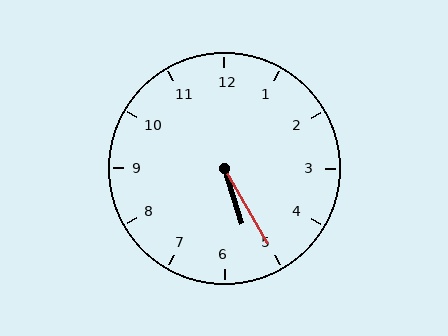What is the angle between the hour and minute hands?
Approximately 12 degrees.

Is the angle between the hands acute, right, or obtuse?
It is acute.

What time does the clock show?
5:25.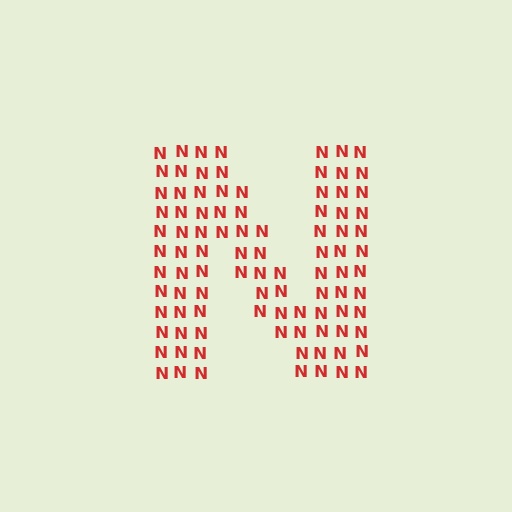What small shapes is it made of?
It is made of small letter N's.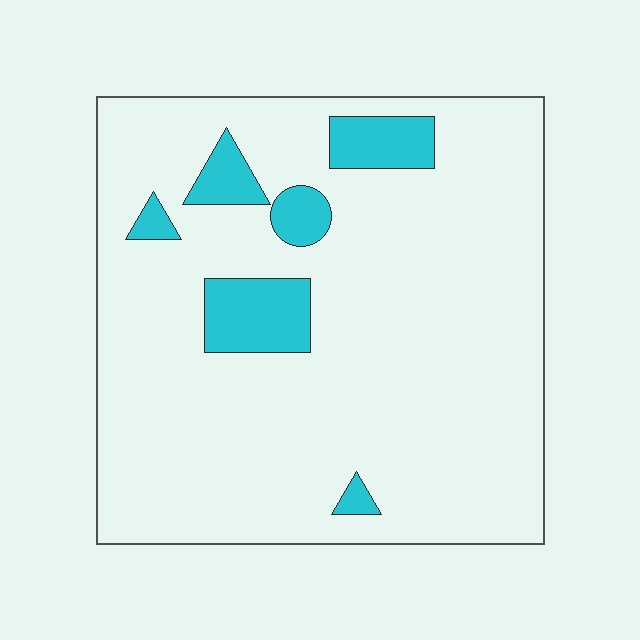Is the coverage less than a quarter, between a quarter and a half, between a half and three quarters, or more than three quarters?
Less than a quarter.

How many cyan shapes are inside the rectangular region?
6.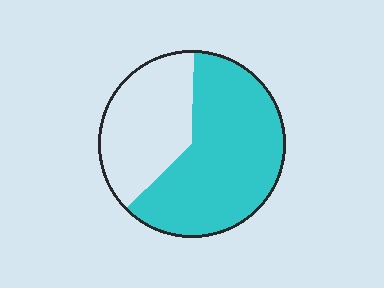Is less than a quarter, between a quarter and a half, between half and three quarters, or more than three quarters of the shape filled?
Between half and three quarters.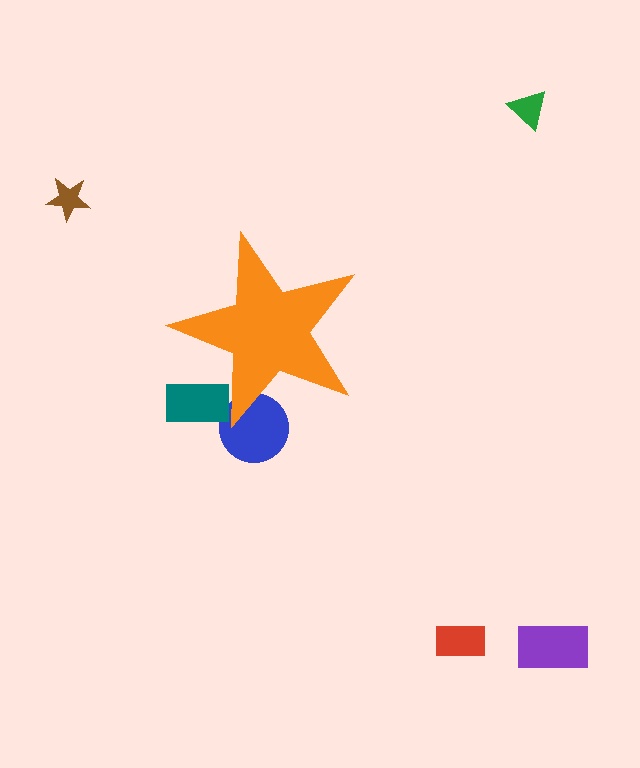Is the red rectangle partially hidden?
No, the red rectangle is fully visible.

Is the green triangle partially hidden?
No, the green triangle is fully visible.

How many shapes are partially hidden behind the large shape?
2 shapes are partially hidden.